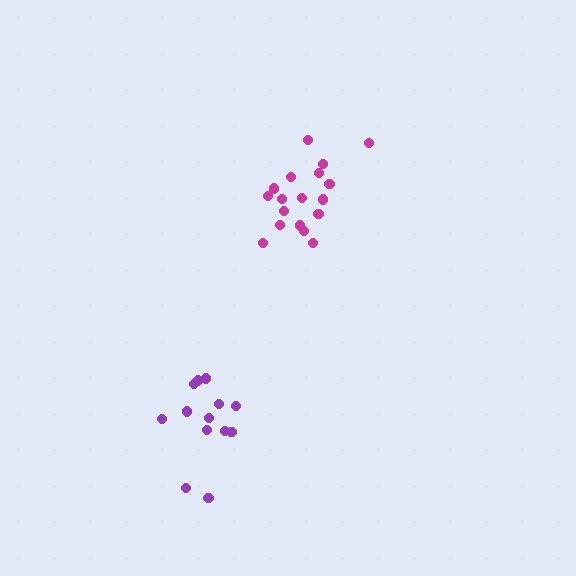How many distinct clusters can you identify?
There are 2 distinct clusters.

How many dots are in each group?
Group 1: 18 dots, Group 2: 13 dots (31 total).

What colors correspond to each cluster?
The clusters are colored: magenta, purple.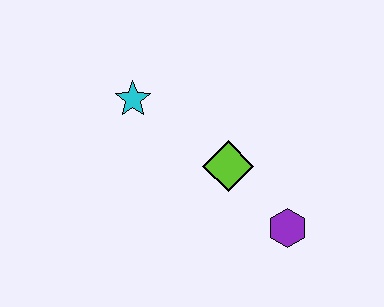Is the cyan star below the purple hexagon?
No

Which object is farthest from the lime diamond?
The cyan star is farthest from the lime diamond.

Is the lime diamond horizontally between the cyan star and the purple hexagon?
Yes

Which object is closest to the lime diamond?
The purple hexagon is closest to the lime diamond.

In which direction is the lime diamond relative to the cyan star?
The lime diamond is to the right of the cyan star.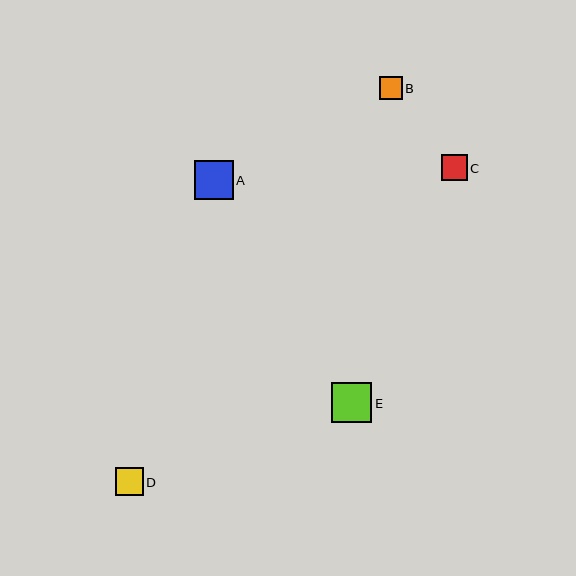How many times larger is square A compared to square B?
Square A is approximately 1.7 times the size of square B.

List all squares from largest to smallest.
From largest to smallest: E, A, D, C, B.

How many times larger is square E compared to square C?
Square E is approximately 1.5 times the size of square C.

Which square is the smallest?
Square B is the smallest with a size of approximately 23 pixels.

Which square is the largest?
Square E is the largest with a size of approximately 40 pixels.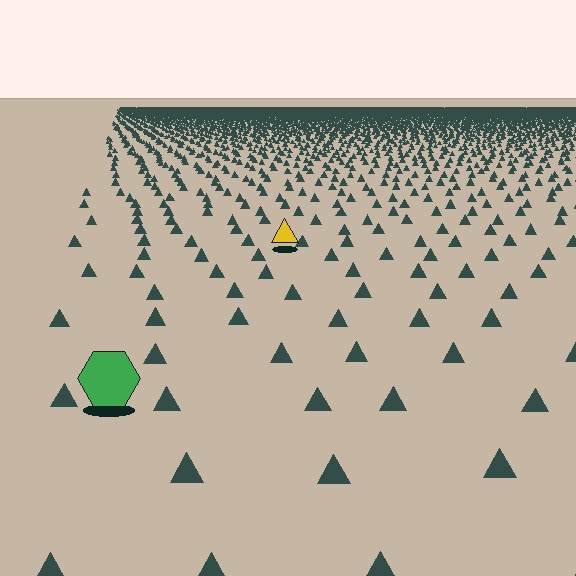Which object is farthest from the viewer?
The yellow triangle is farthest from the viewer. It appears smaller and the ground texture around it is denser.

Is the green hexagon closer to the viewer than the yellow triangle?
Yes. The green hexagon is closer — you can tell from the texture gradient: the ground texture is coarser near it.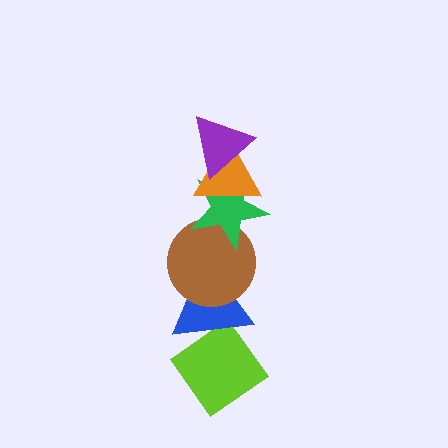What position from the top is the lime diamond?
The lime diamond is 6th from the top.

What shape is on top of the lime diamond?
The blue triangle is on top of the lime diamond.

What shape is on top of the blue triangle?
The brown circle is on top of the blue triangle.